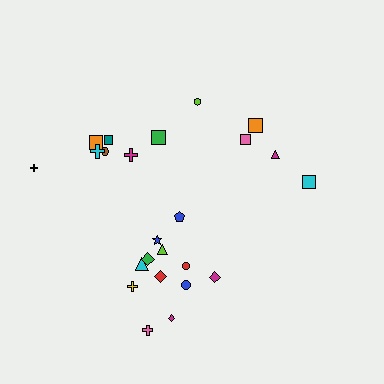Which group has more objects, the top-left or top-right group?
The top-left group.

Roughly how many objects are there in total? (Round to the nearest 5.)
Roughly 25 objects in total.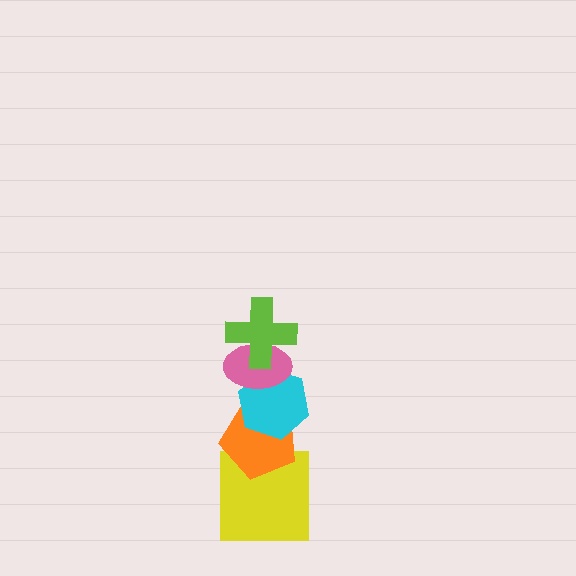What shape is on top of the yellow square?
The orange pentagon is on top of the yellow square.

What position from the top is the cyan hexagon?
The cyan hexagon is 3rd from the top.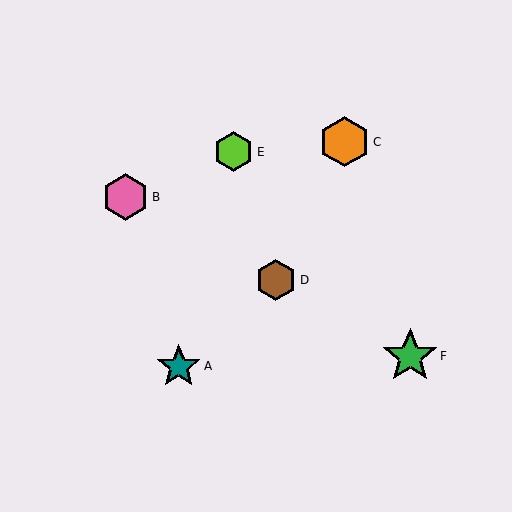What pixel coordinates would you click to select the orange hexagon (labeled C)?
Click at (345, 142) to select the orange hexagon C.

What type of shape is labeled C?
Shape C is an orange hexagon.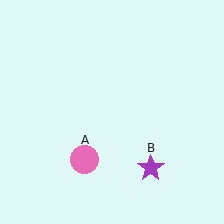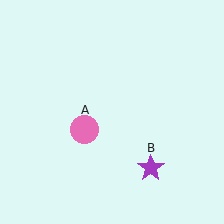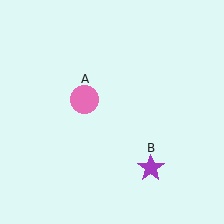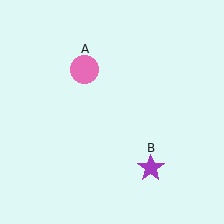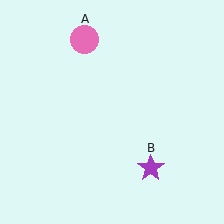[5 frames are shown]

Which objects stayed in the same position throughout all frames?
Purple star (object B) remained stationary.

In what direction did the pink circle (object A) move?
The pink circle (object A) moved up.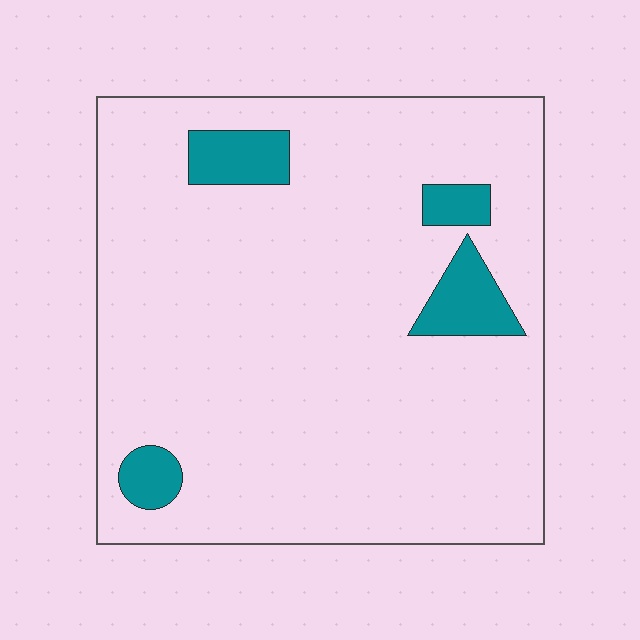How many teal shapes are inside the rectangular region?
4.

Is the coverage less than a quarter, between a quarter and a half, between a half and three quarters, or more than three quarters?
Less than a quarter.